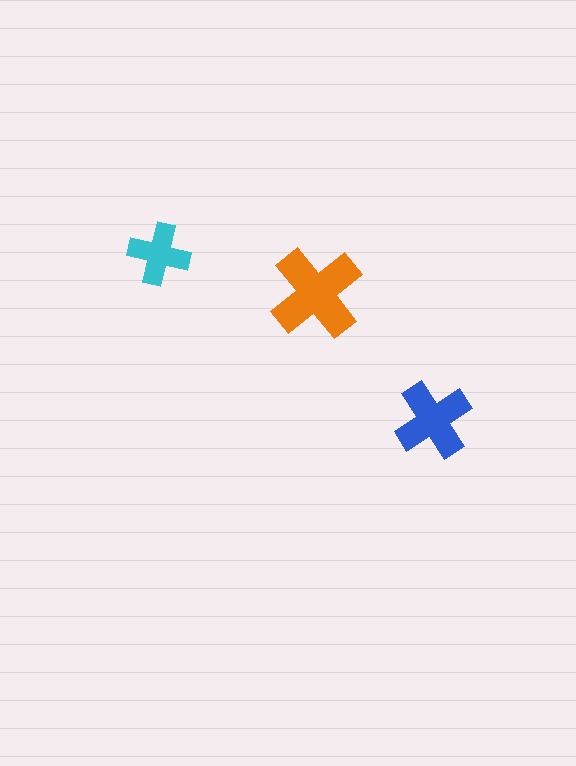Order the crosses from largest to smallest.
the orange one, the blue one, the cyan one.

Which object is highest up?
The cyan cross is topmost.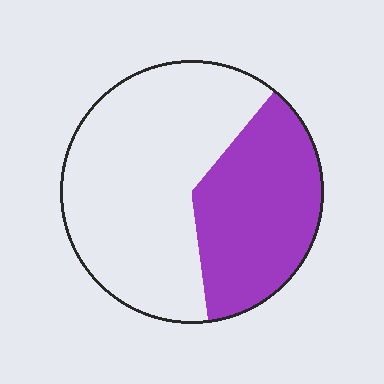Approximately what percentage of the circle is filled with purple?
Approximately 35%.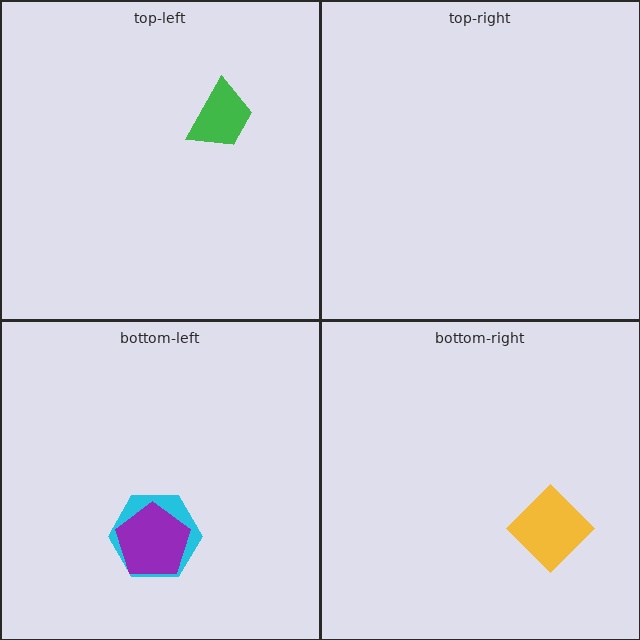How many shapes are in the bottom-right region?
1.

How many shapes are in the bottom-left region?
2.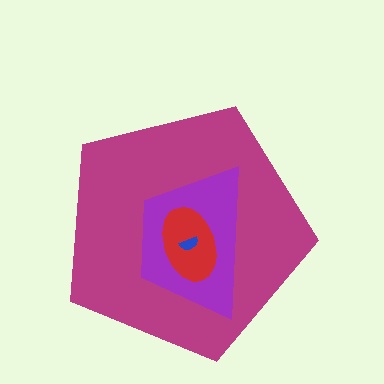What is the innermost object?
The blue semicircle.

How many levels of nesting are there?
4.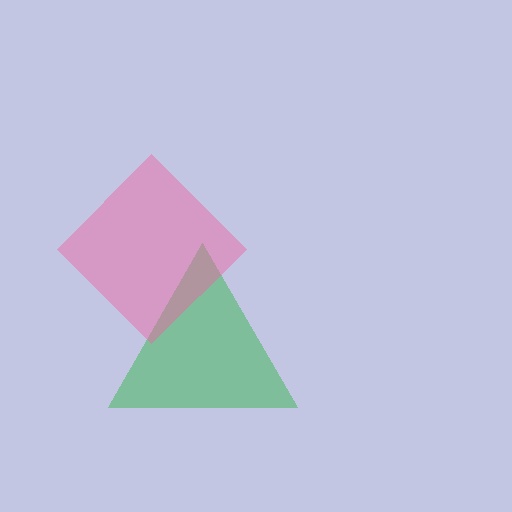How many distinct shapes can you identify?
There are 2 distinct shapes: a green triangle, a pink diamond.